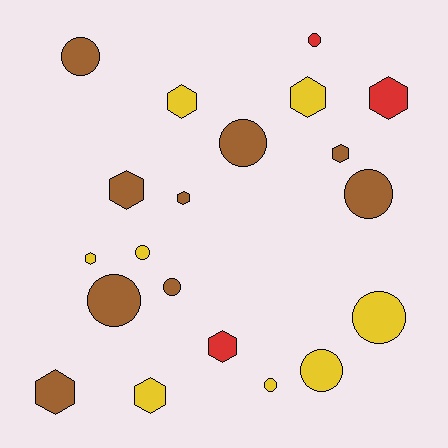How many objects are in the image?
There are 20 objects.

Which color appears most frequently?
Brown, with 9 objects.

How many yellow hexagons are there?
There are 4 yellow hexagons.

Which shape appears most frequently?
Hexagon, with 10 objects.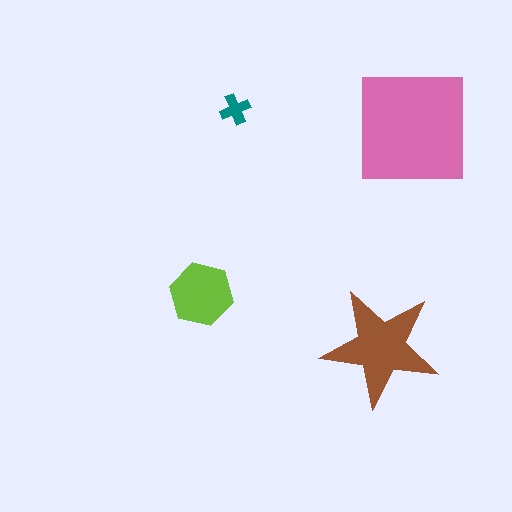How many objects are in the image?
There are 4 objects in the image.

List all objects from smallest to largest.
The teal cross, the lime hexagon, the brown star, the pink square.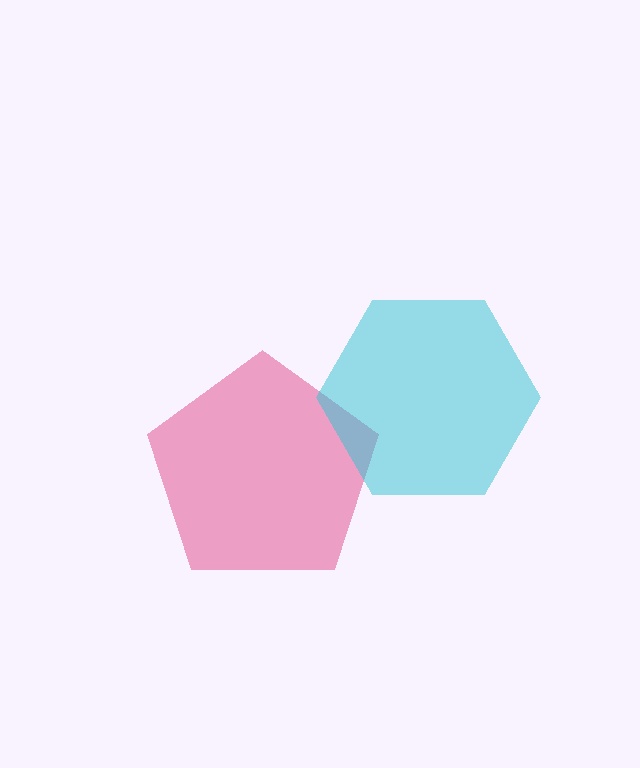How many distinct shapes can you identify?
There are 2 distinct shapes: a pink pentagon, a cyan hexagon.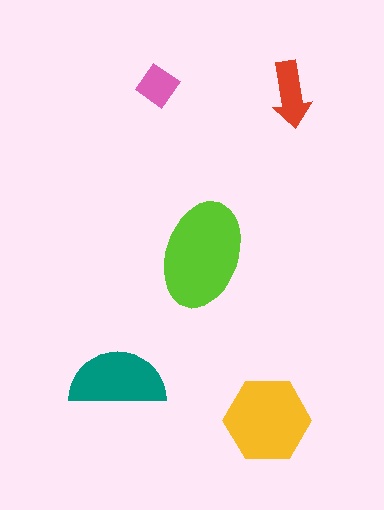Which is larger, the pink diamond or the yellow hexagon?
The yellow hexagon.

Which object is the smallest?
The pink diamond.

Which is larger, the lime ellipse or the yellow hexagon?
The lime ellipse.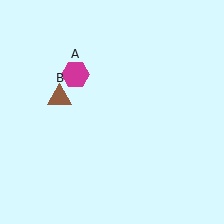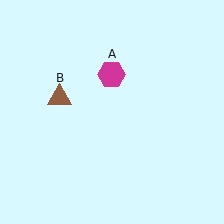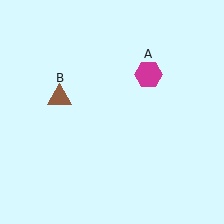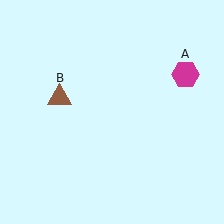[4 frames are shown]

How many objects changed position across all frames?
1 object changed position: magenta hexagon (object A).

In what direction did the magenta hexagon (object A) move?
The magenta hexagon (object A) moved right.